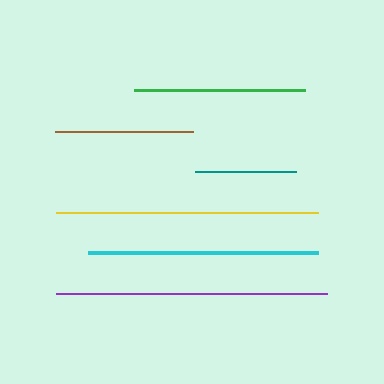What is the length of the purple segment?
The purple segment is approximately 270 pixels long.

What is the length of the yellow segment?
The yellow segment is approximately 263 pixels long.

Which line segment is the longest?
The purple line is the longest at approximately 270 pixels.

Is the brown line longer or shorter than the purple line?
The purple line is longer than the brown line.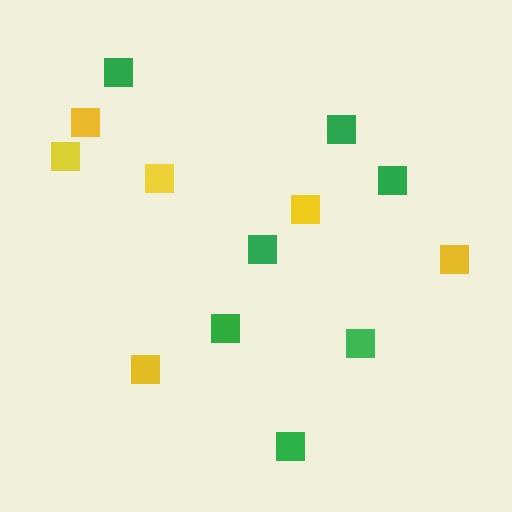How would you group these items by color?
There are 2 groups: one group of yellow squares (6) and one group of green squares (7).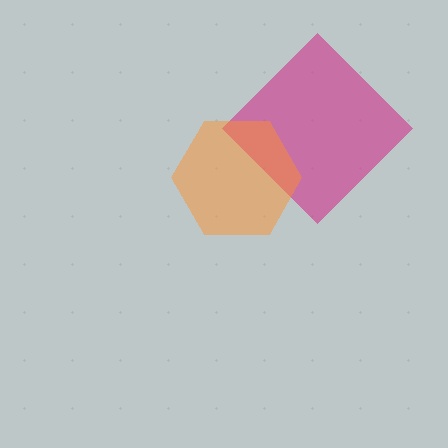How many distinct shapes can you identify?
There are 2 distinct shapes: a magenta diamond, an orange hexagon.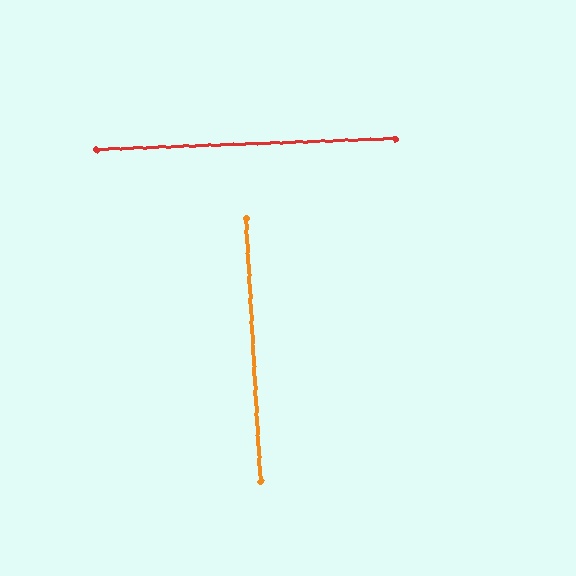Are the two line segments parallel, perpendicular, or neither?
Perpendicular — they meet at approximately 89°.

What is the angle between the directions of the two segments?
Approximately 89 degrees.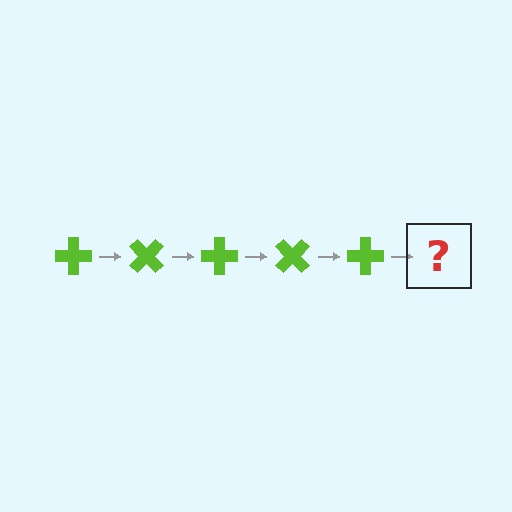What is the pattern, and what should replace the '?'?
The pattern is that the cross rotates 45 degrees each step. The '?' should be a lime cross rotated 225 degrees.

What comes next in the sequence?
The next element should be a lime cross rotated 225 degrees.